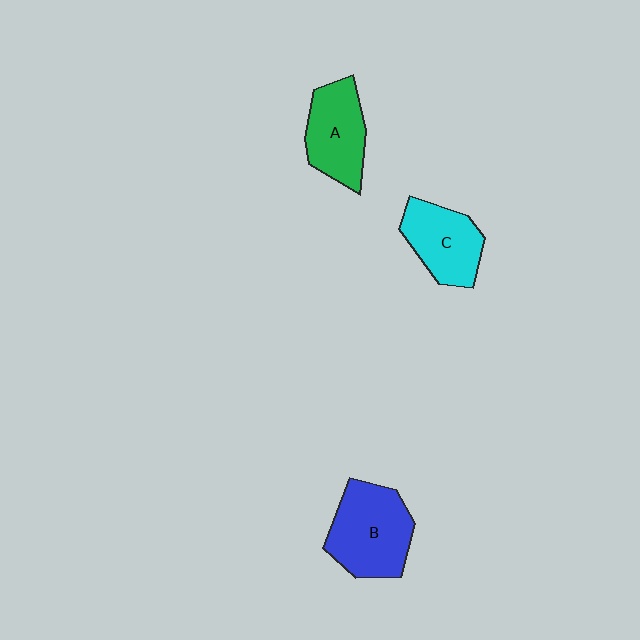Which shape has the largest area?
Shape B (blue).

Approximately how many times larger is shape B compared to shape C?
Approximately 1.3 times.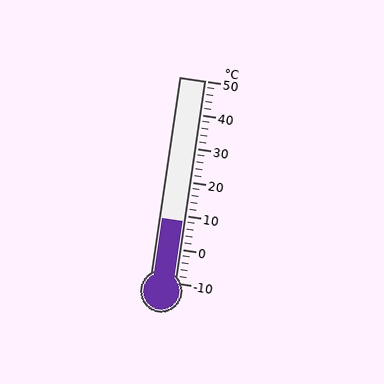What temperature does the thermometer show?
The thermometer shows approximately 8°C.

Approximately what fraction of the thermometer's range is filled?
The thermometer is filled to approximately 30% of its range.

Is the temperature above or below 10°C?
The temperature is below 10°C.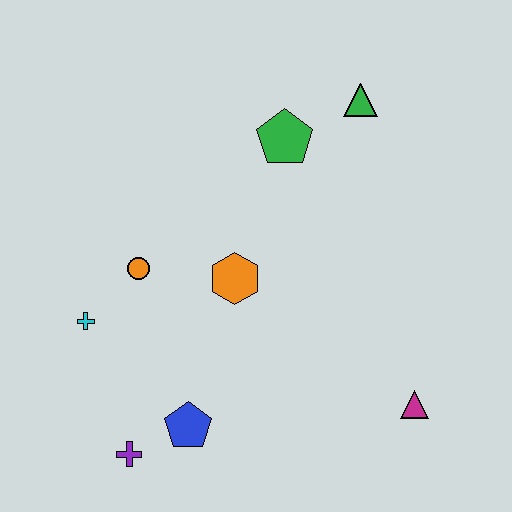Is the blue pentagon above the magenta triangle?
No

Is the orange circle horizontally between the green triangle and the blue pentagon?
No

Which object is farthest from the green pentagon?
The purple cross is farthest from the green pentagon.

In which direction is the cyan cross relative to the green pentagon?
The cyan cross is to the left of the green pentagon.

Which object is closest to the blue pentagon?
The purple cross is closest to the blue pentagon.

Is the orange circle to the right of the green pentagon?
No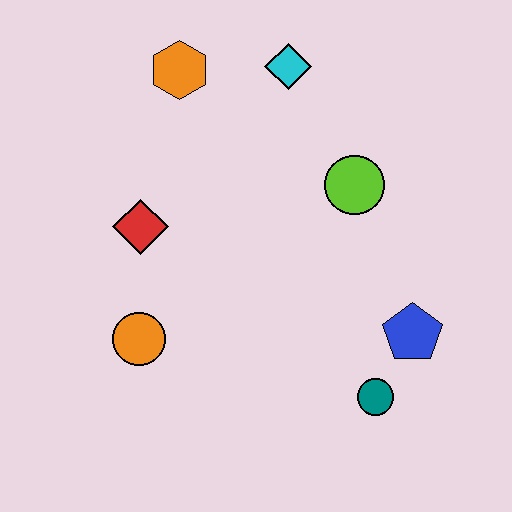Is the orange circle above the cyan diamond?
No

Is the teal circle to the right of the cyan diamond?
Yes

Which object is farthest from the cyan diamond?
The teal circle is farthest from the cyan diamond.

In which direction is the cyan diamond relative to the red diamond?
The cyan diamond is above the red diamond.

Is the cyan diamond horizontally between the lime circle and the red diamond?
Yes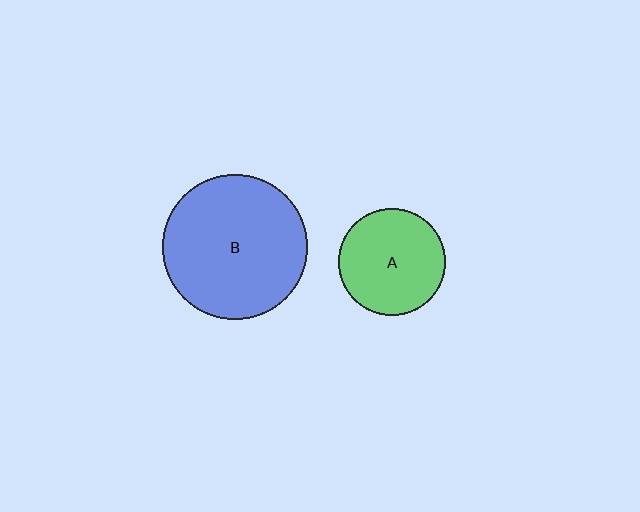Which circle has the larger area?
Circle B (blue).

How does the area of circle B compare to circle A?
Approximately 1.8 times.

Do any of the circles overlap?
No, none of the circles overlap.